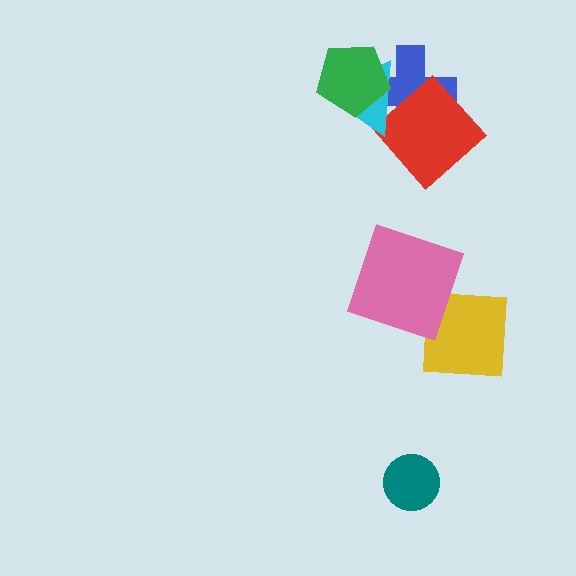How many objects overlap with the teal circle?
0 objects overlap with the teal circle.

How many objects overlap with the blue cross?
3 objects overlap with the blue cross.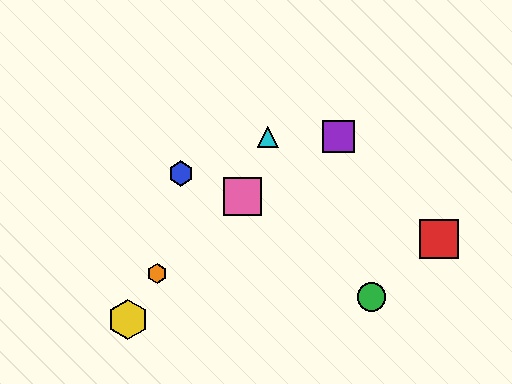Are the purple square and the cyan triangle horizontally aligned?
Yes, both are at y≈137.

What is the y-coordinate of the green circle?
The green circle is at y≈297.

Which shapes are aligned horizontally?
The purple square, the cyan triangle are aligned horizontally.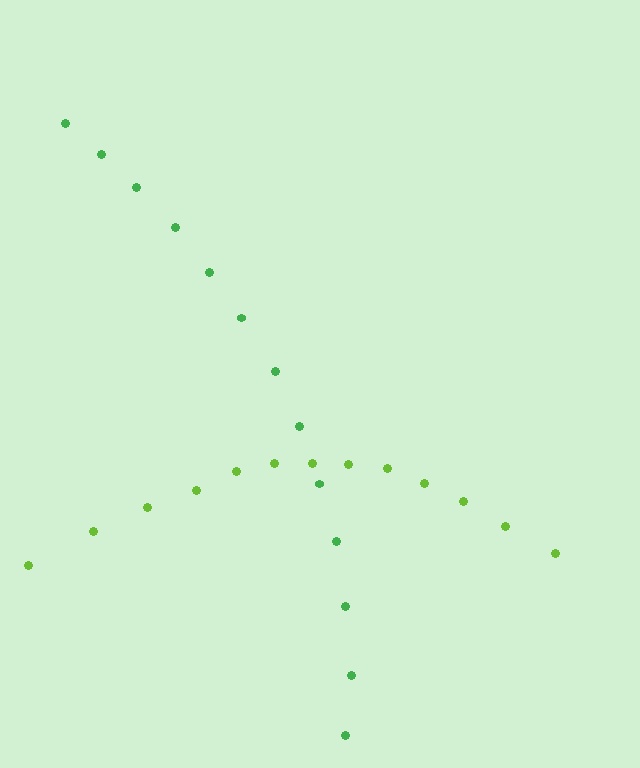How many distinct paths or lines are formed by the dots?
There are 2 distinct paths.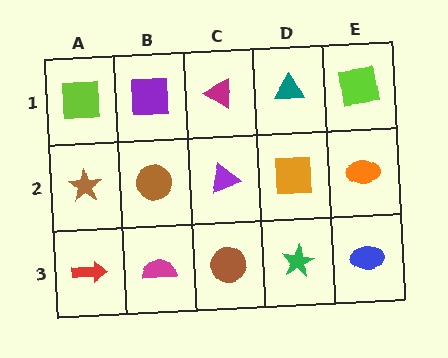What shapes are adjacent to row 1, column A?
A brown star (row 2, column A), a purple square (row 1, column B).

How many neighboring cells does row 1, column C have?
3.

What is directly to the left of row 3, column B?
A red arrow.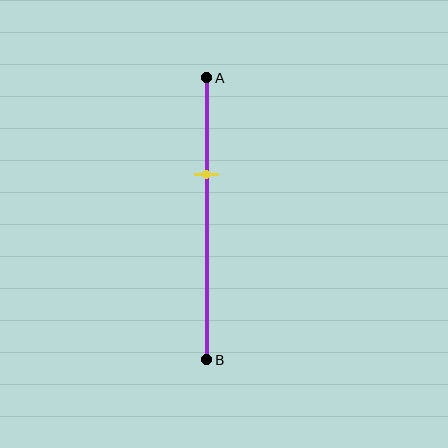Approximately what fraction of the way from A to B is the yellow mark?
The yellow mark is approximately 35% of the way from A to B.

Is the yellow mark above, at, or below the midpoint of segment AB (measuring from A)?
The yellow mark is above the midpoint of segment AB.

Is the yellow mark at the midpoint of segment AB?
No, the mark is at about 35% from A, not at the 50% midpoint.